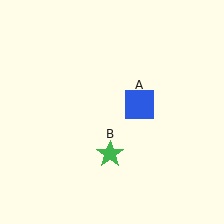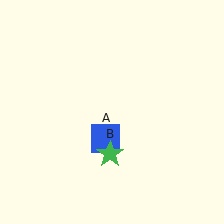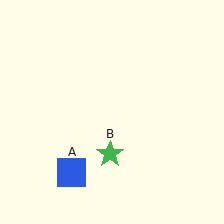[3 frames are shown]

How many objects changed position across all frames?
1 object changed position: blue square (object A).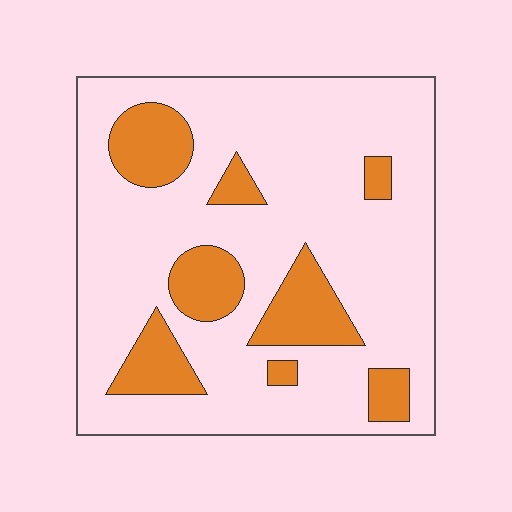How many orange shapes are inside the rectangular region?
8.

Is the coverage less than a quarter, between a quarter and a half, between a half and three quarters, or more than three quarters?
Less than a quarter.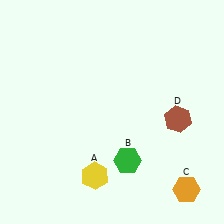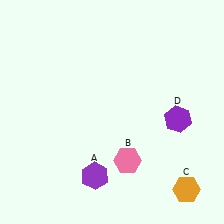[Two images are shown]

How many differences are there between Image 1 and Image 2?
There are 3 differences between the two images.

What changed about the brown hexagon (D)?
In Image 1, D is brown. In Image 2, it changed to purple.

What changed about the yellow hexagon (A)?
In Image 1, A is yellow. In Image 2, it changed to purple.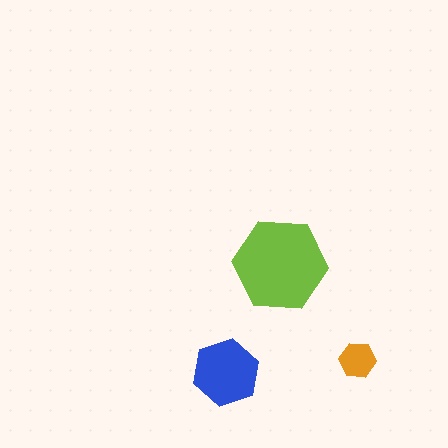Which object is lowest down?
The blue hexagon is bottommost.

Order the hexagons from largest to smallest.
the lime one, the blue one, the orange one.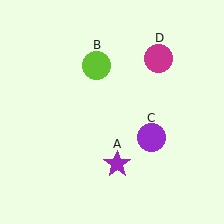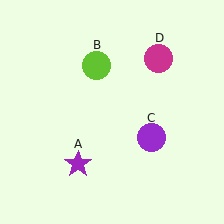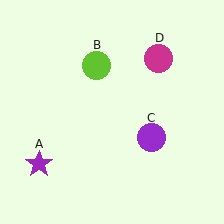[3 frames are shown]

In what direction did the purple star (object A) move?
The purple star (object A) moved left.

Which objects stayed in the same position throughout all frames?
Lime circle (object B) and purple circle (object C) and magenta circle (object D) remained stationary.